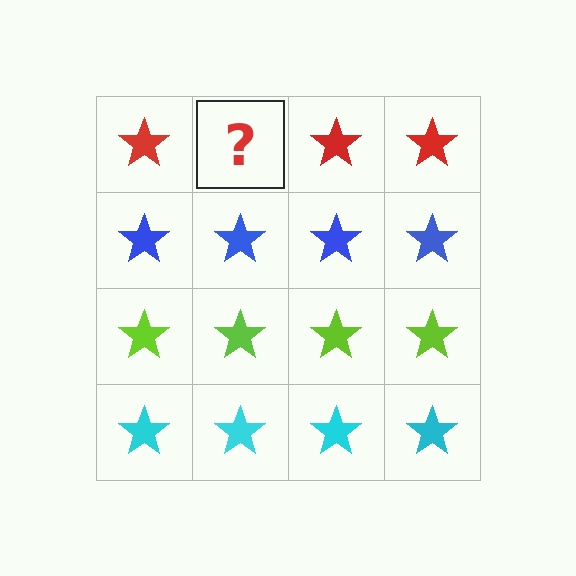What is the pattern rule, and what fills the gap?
The rule is that each row has a consistent color. The gap should be filled with a red star.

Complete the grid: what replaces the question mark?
The question mark should be replaced with a red star.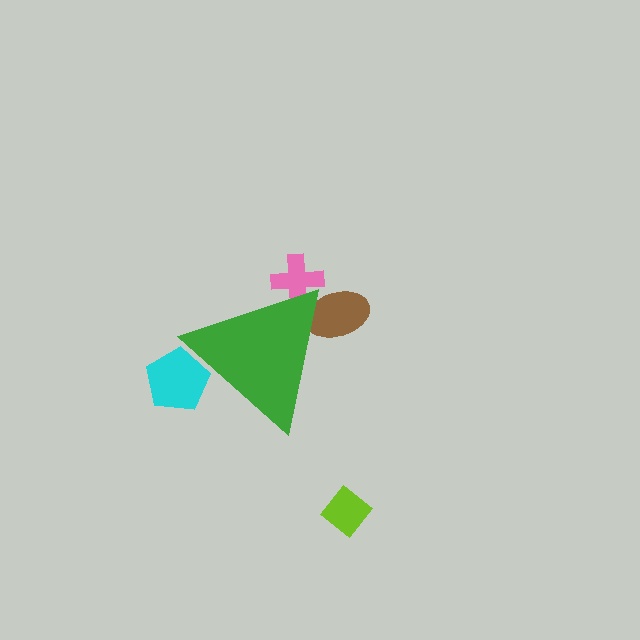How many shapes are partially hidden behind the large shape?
3 shapes are partially hidden.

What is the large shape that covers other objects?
A green triangle.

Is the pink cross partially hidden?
Yes, the pink cross is partially hidden behind the green triangle.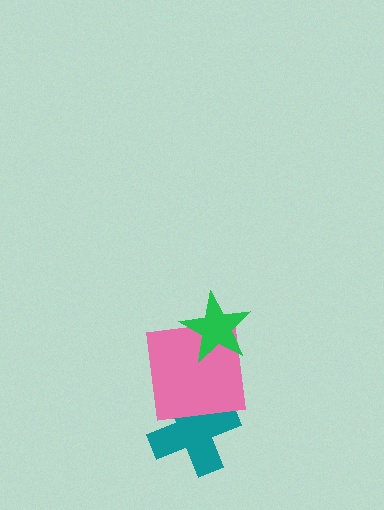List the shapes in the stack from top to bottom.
From top to bottom: the green star, the pink square, the teal cross.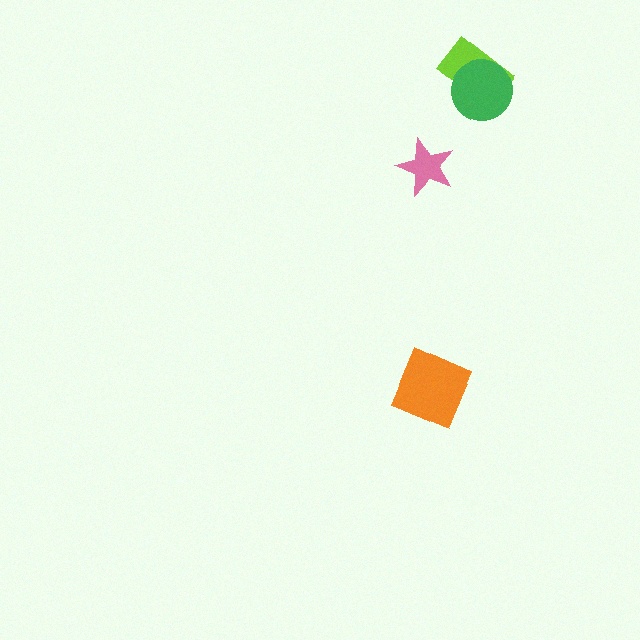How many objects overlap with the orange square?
0 objects overlap with the orange square.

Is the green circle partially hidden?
No, no other shape covers it.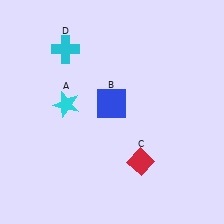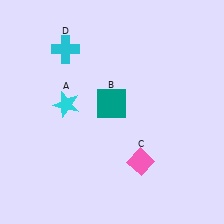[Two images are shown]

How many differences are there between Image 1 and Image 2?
There are 2 differences between the two images.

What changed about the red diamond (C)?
In Image 1, C is red. In Image 2, it changed to pink.